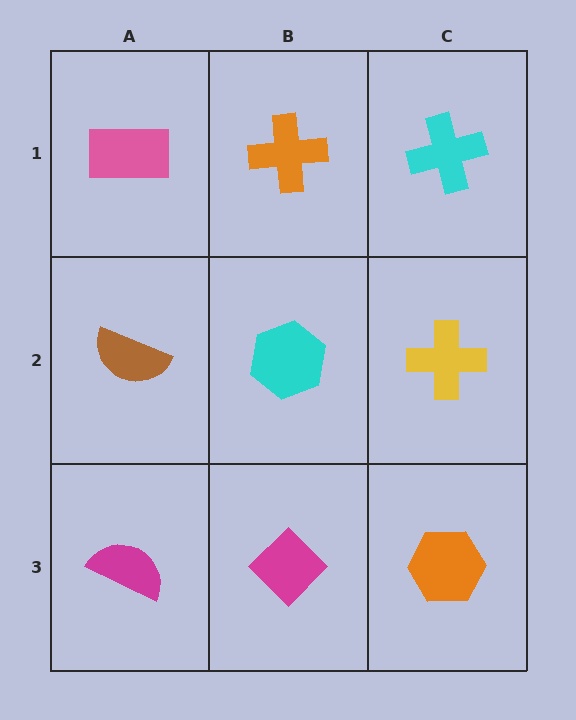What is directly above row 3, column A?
A brown semicircle.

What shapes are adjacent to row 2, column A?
A pink rectangle (row 1, column A), a magenta semicircle (row 3, column A), a cyan hexagon (row 2, column B).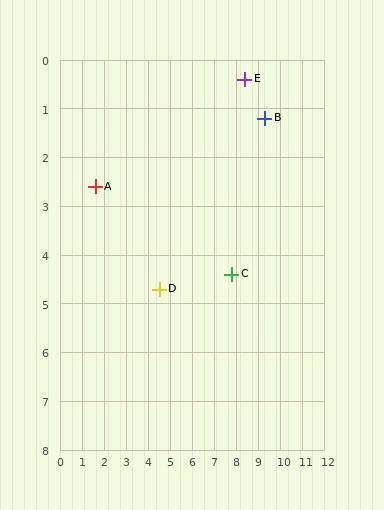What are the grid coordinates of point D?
Point D is at approximately (4.5, 4.7).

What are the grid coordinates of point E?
Point E is at approximately (8.4, 0.4).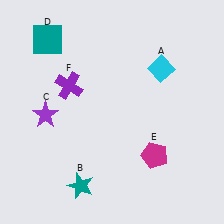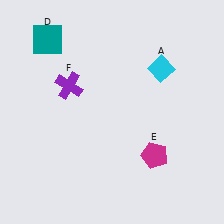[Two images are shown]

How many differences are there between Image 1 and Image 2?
There are 2 differences between the two images.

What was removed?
The purple star (C), the teal star (B) were removed in Image 2.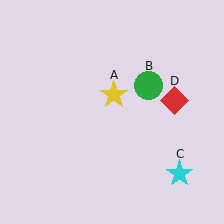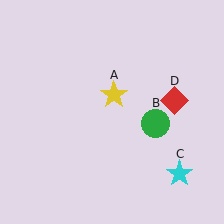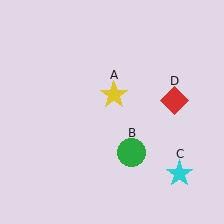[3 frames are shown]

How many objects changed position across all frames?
1 object changed position: green circle (object B).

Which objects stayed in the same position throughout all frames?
Yellow star (object A) and cyan star (object C) and red diamond (object D) remained stationary.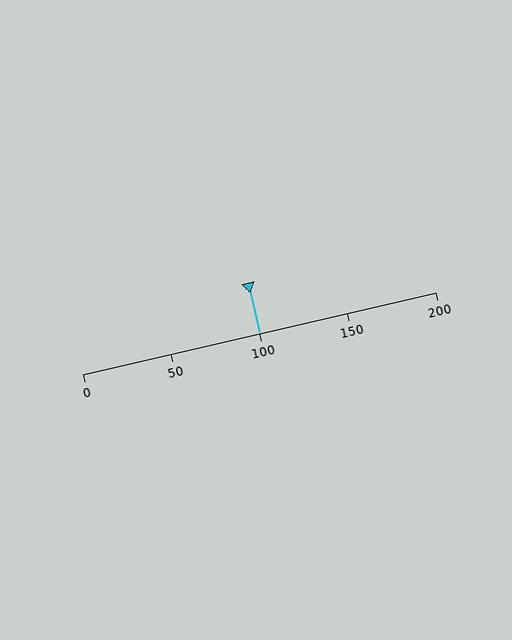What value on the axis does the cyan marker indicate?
The marker indicates approximately 100.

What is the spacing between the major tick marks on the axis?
The major ticks are spaced 50 apart.